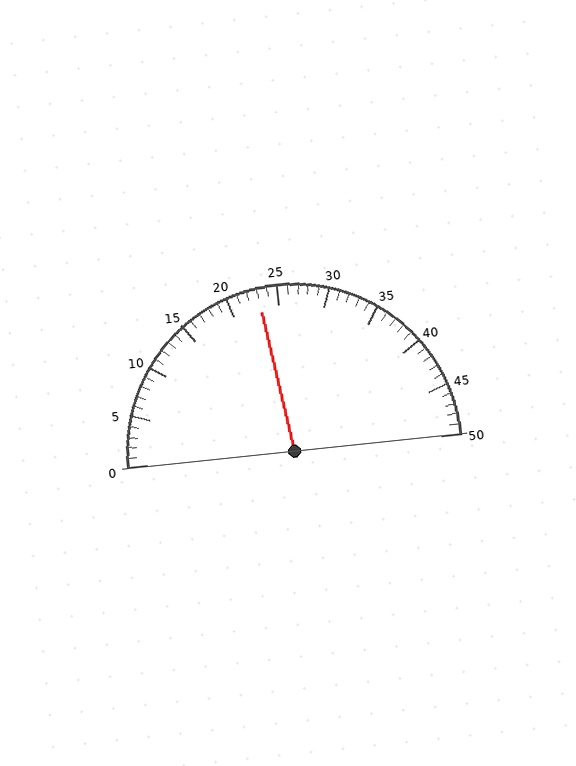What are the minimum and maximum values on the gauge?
The gauge ranges from 0 to 50.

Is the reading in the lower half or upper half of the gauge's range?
The reading is in the lower half of the range (0 to 50).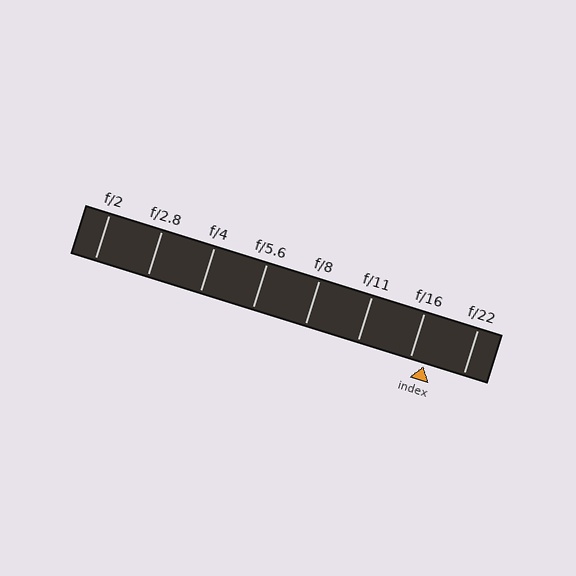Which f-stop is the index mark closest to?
The index mark is closest to f/16.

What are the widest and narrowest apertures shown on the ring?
The widest aperture shown is f/2 and the narrowest is f/22.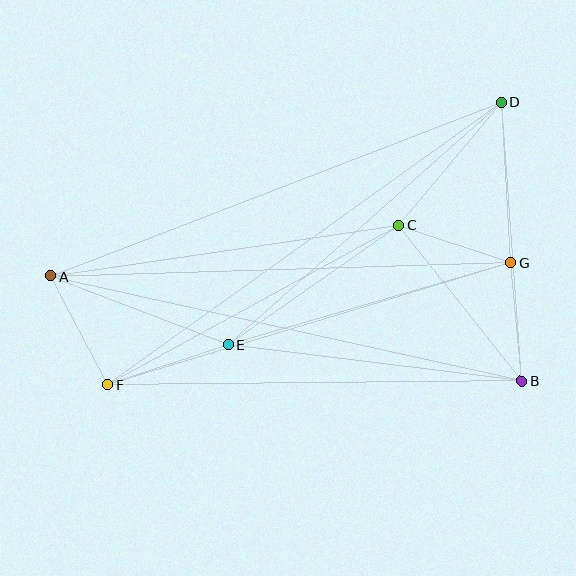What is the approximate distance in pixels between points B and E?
The distance between B and E is approximately 296 pixels.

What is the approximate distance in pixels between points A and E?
The distance between A and E is approximately 190 pixels.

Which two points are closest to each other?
Points C and G are closest to each other.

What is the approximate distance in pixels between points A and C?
The distance between A and C is approximately 352 pixels.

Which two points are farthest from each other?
Points D and F are farthest from each other.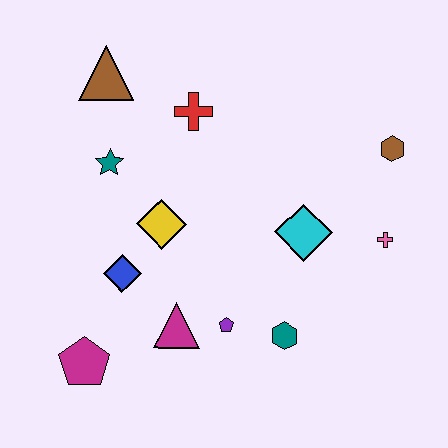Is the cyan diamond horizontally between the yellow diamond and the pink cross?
Yes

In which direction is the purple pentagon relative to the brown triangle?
The purple pentagon is below the brown triangle.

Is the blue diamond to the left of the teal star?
No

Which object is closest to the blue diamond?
The yellow diamond is closest to the blue diamond.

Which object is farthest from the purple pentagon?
The brown triangle is farthest from the purple pentagon.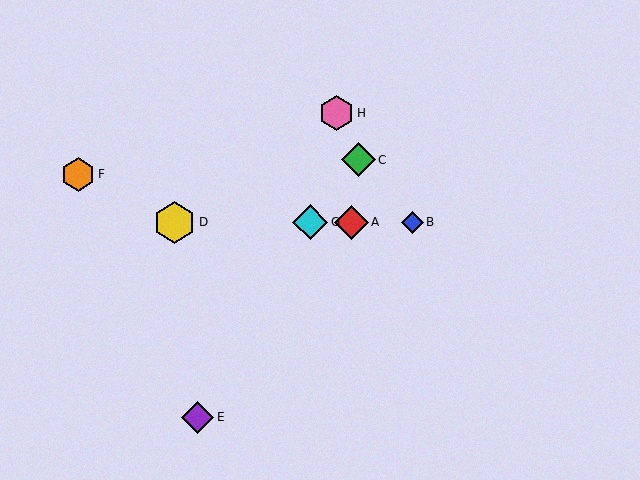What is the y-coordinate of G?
Object G is at y≈222.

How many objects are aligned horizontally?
4 objects (A, B, D, G) are aligned horizontally.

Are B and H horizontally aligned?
No, B is at y≈222 and H is at y≈113.